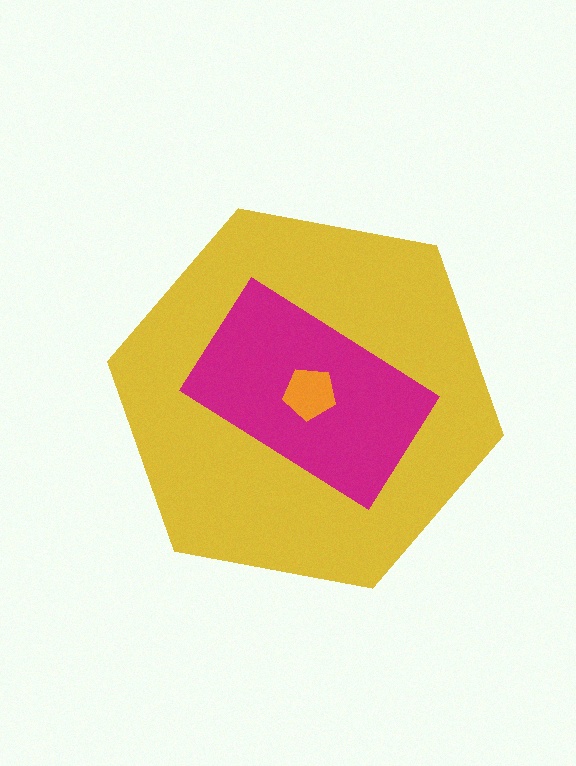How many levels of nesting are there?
3.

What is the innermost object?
The orange pentagon.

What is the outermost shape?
The yellow hexagon.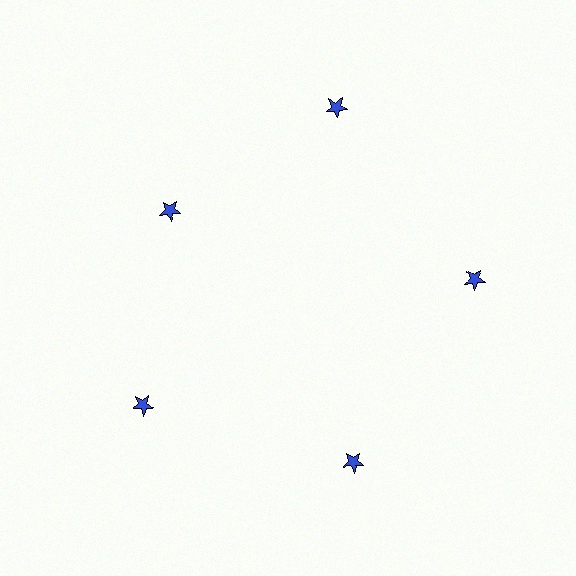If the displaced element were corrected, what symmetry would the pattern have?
It would have 5-fold rotational symmetry — the pattern would map onto itself every 72 degrees.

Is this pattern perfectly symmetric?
No. The 5 blue stars are arranged in a ring, but one element near the 10 o'clock position is pulled inward toward the center, breaking the 5-fold rotational symmetry.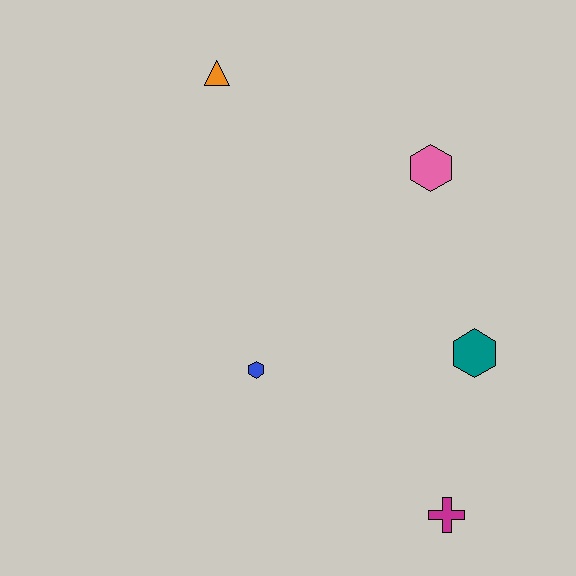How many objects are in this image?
There are 5 objects.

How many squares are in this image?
There are no squares.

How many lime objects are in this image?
There are no lime objects.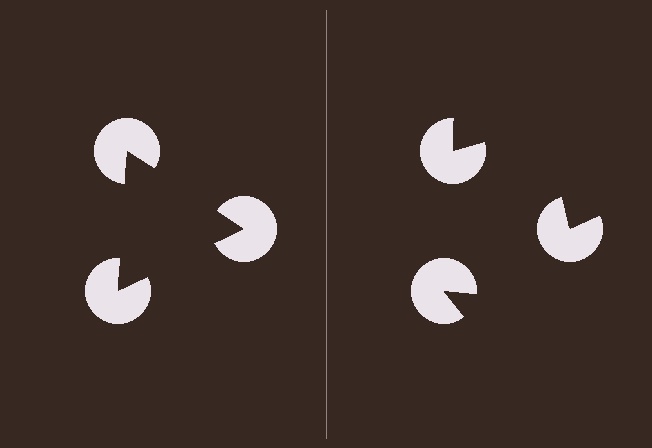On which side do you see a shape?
An illusory triangle appears on the left side. On the right side the wedge cuts are rotated, so no coherent shape forms.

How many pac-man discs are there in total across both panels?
6 — 3 on each side.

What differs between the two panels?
The pac-man discs are positioned identically on both sides; only the wedge orientations differ. On the left they align to a triangle; on the right they are misaligned.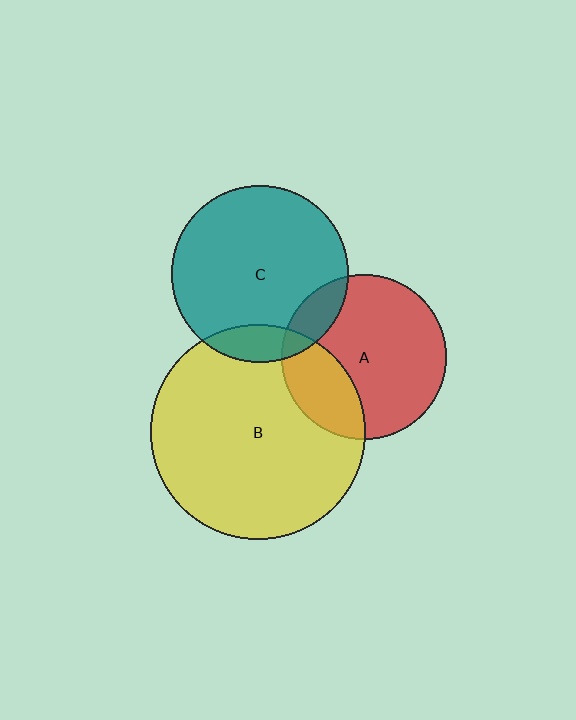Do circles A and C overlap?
Yes.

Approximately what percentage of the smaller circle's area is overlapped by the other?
Approximately 15%.